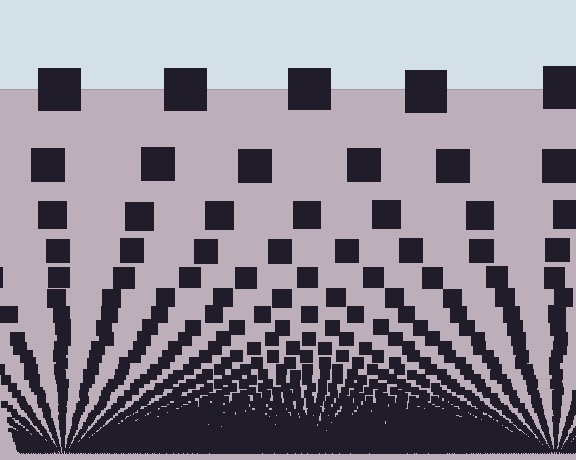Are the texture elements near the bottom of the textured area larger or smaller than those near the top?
Smaller. The gradient is inverted — elements near the bottom are smaller and denser.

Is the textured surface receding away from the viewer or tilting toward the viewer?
The surface appears to tilt toward the viewer. Texture elements get larger and sparser toward the top.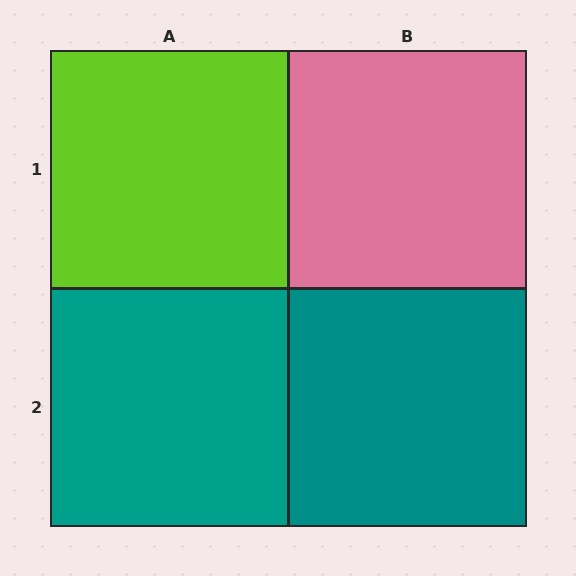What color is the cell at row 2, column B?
Teal.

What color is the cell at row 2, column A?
Teal.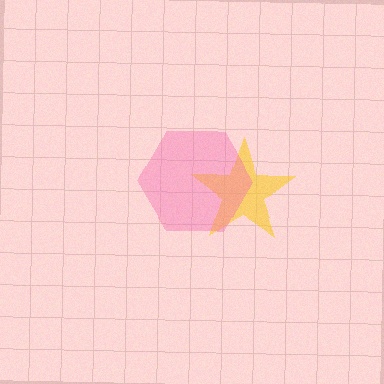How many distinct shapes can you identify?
There are 2 distinct shapes: a yellow star, a pink hexagon.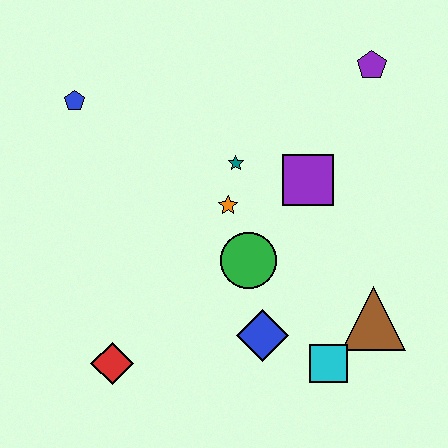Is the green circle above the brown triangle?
Yes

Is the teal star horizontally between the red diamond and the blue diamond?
Yes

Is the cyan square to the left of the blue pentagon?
No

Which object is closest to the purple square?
The teal star is closest to the purple square.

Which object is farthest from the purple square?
The red diamond is farthest from the purple square.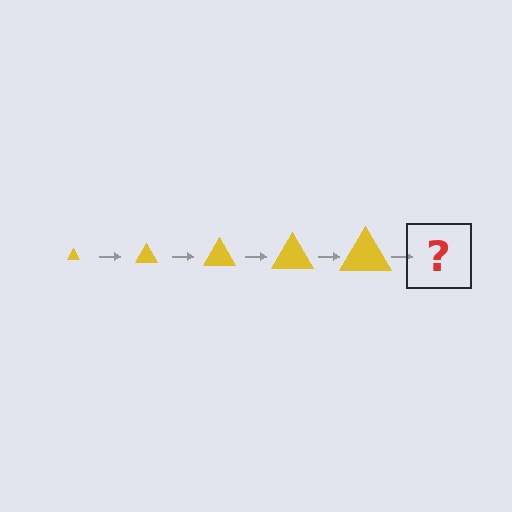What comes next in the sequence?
The next element should be a yellow triangle, larger than the previous one.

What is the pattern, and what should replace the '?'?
The pattern is that the triangle gets progressively larger each step. The '?' should be a yellow triangle, larger than the previous one.